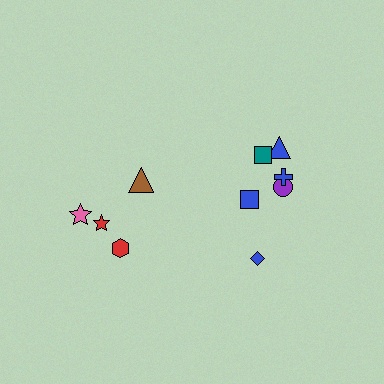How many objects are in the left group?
There are 4 objects.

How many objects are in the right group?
There are 6 objects.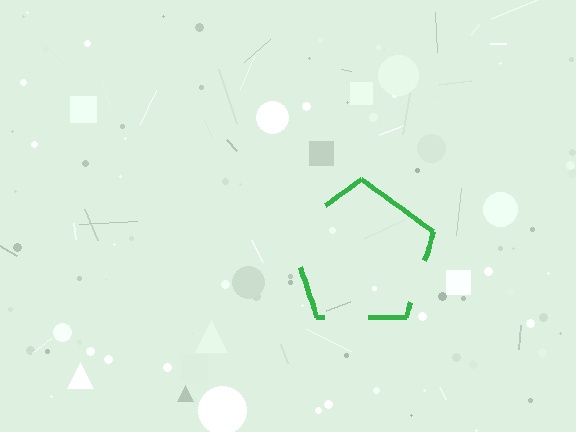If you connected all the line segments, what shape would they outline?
They would outline a pentagon.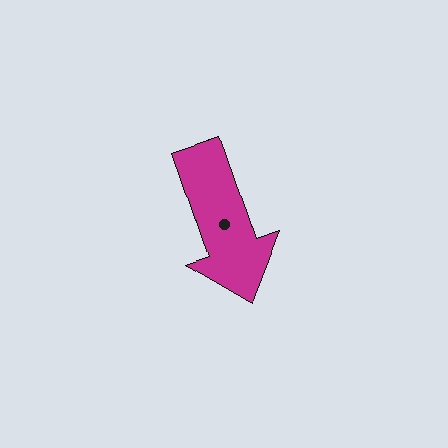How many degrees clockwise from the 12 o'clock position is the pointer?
Approximately 161 degrees.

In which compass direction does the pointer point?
South.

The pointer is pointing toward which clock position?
Roughly 5 o'clock.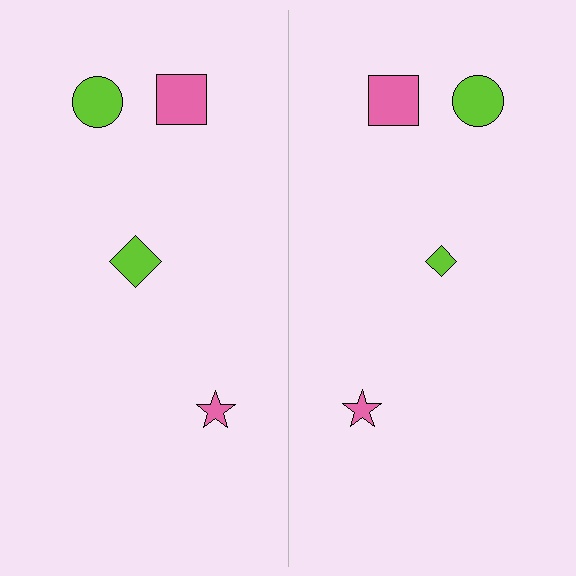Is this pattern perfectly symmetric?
No, the pattern is not perfectly symmetric. The lime diamond on the right side has a different size than its mirror counterpart.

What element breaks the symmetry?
The lime diamond on the right side has a different size than its mirror counterpart.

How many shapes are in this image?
There are 8 shapes in this image.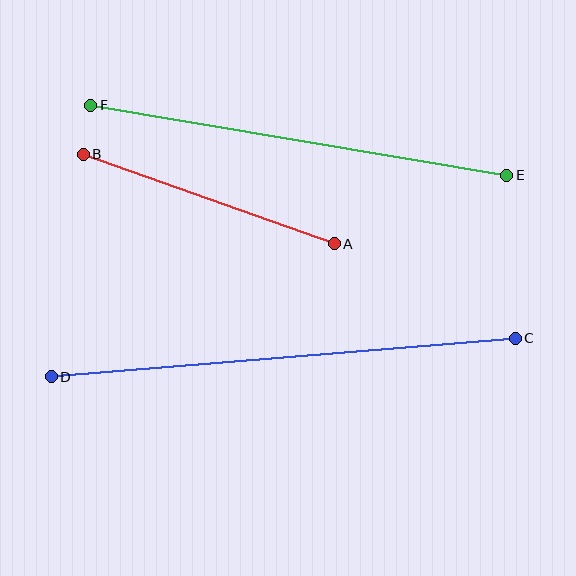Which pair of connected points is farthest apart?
Points C and D are farthest apart.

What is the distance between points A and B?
The distance is approximately 266 pixels.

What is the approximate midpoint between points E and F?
The midpoint is at approximately (299, 140) pixels.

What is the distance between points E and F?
The distance is approximately 421 pixels.